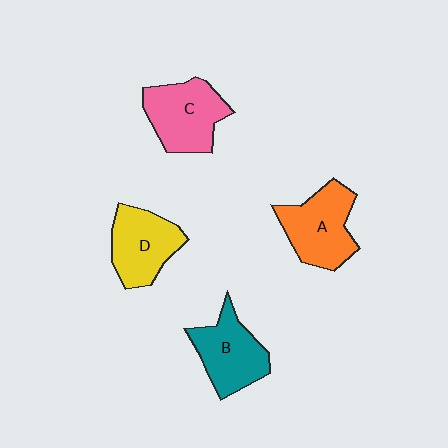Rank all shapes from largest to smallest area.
From largest to smallest: A (orange), C (pink), D (yellow), B (teal).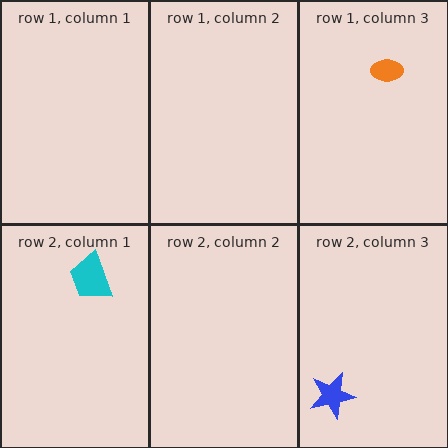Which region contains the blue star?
The row 2, column 3 region.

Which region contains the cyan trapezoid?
The row 2, column 1 region.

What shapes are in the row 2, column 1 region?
The cyan trapezoid.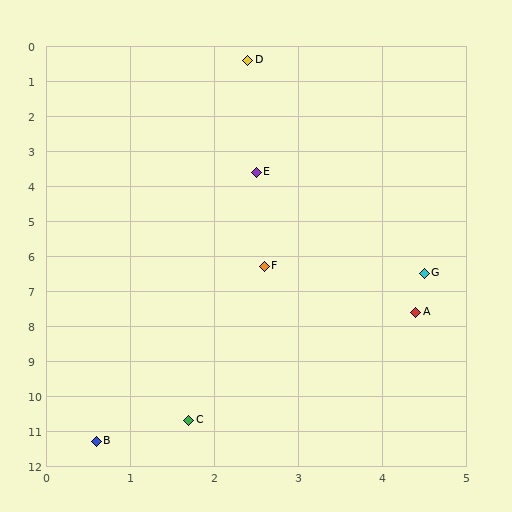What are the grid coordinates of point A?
Point A is at approximately (4.4, 7.6).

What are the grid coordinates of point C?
Point C is at approximately (1.7, 10.7).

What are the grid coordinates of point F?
Point F is at approximately (2.6, 6.3).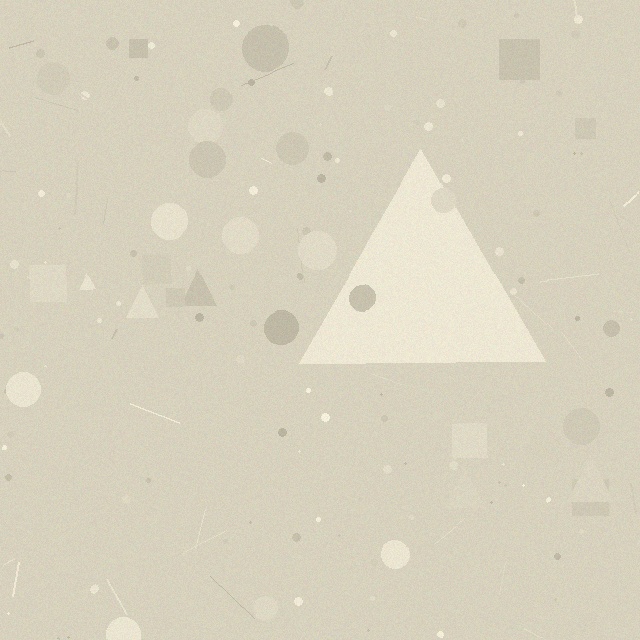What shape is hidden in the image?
A triangle is hidden in the image.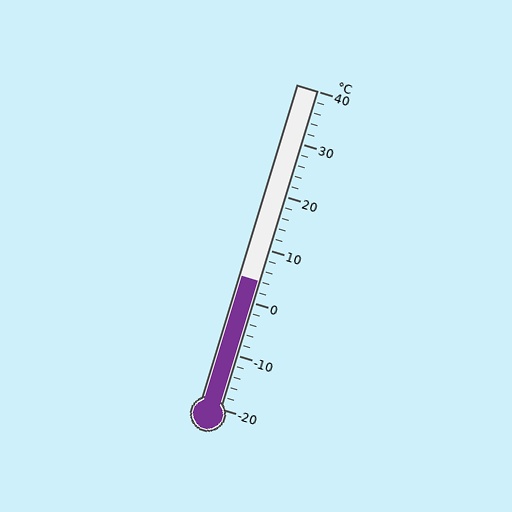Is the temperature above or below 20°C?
The temperature is below 20°C.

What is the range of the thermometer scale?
The thermometer scale ranges from -20°C to 40°C.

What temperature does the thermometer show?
The thermometer shows approximately 4°C.